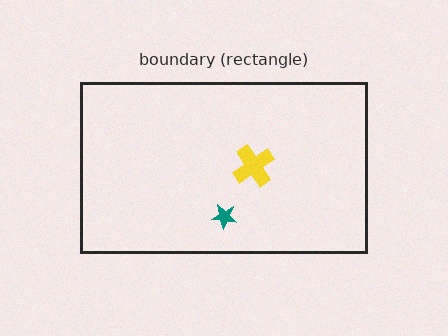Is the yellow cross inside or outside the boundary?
Inside.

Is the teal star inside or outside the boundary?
Inside.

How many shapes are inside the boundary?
2 inside, 0 outside.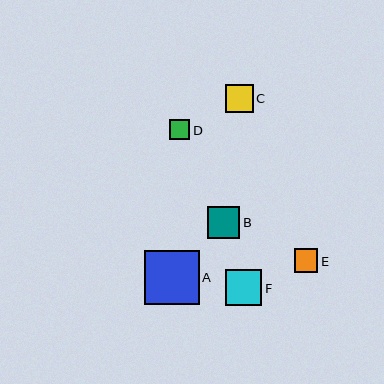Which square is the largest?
Square A is the largest with a size of approximately 55 pixels.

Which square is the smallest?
Square D is the smallest with a size of approximately 20 pixels.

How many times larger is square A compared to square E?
Square A is approximately 2.3 times the size of square E.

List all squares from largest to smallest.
From largest to smallest: A, F, B, C, E, D.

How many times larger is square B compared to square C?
Square B is approximately 1.2 times the size of square C.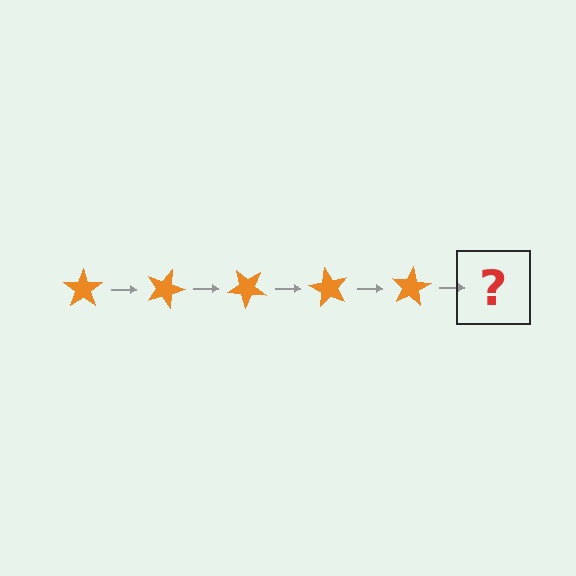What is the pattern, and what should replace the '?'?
The pattern is that the star rotates 20 degrees each step. The '?' should be an orange star rotated 100 degrees.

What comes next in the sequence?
The next element should be an orange star rotated 100 degrees.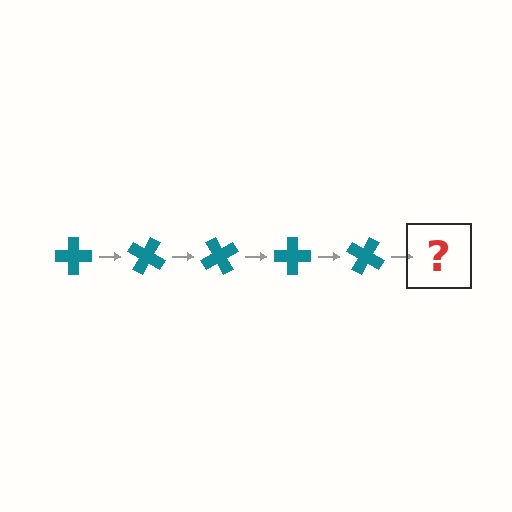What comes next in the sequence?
The next element should be a teal cross rotated 150 degrees.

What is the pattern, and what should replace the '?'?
The pattern is that the cross rotates 30 degrees each step. The '?' should be a teal cross rotated 150 degrees.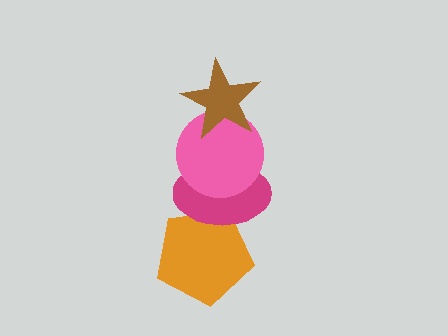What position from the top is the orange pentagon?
The orange pentagon is 4th from the top.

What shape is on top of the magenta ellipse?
The pink circle is on top of the magenta ellipse.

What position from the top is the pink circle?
The pink circle is 2nd from the top.